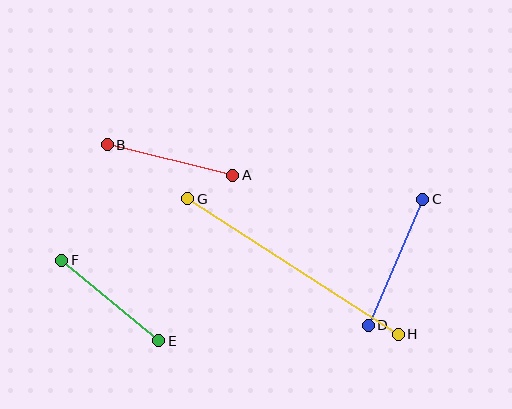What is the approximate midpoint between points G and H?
The midpoint is at approximately (293, 266) pixels.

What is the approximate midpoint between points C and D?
The midpoint is at approximately (396, 262) pixels.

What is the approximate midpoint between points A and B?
The midpoint is at approximately (170, 160) pixels.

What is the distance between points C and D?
The distance is approximately 137 pixels.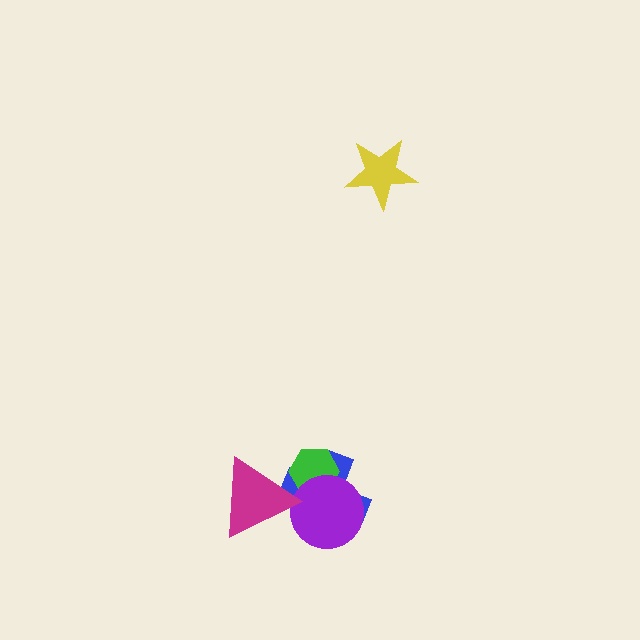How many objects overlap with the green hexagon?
3 objects overlap with the green hexagon.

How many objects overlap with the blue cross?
3 objects overlap with the blue cross.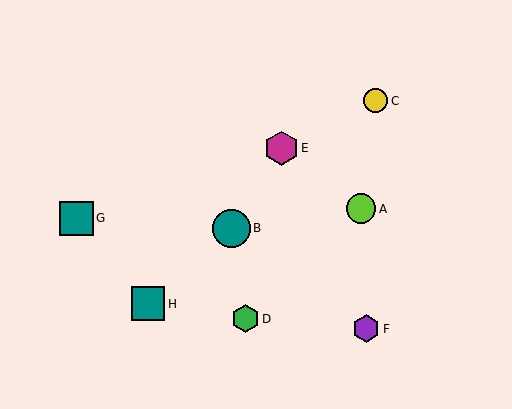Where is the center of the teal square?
The center of the teal square is at (76, 218).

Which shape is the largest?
The teal circle (labeled B) is the largest.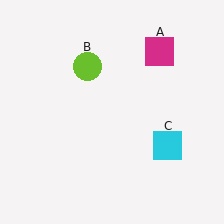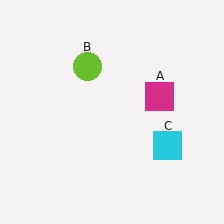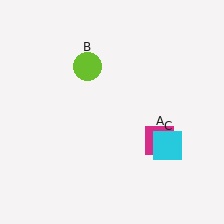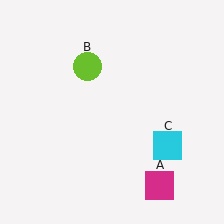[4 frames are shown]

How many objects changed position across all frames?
1 object changed position: magenta square (object A).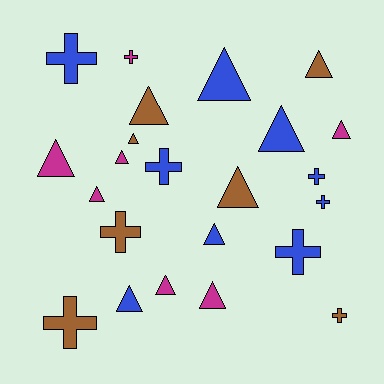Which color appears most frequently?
Blue, with 9 objects.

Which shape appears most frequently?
Triangle, with 14 objects.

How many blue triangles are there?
There are 4 blue triangles.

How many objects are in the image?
There are 23 objects.